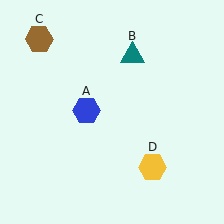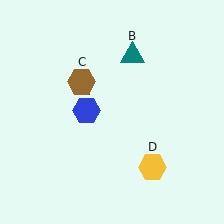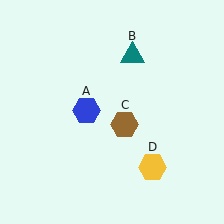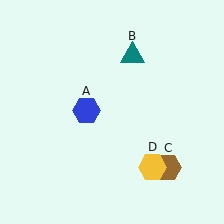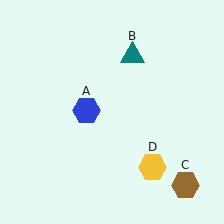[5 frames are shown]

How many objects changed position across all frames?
1 object changed position: brown hexagon (object C).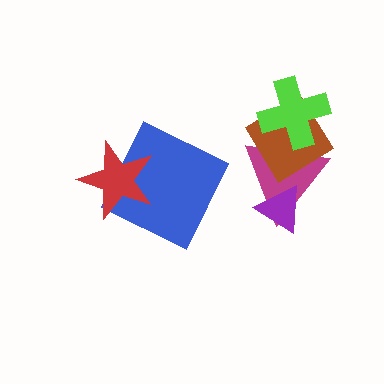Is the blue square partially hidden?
Yes, it is partially covered by another shape.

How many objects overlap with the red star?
1 object overlaps with the red star.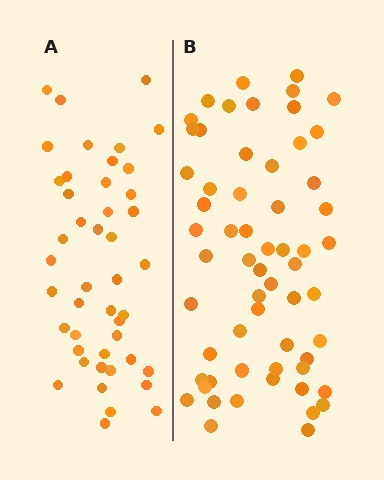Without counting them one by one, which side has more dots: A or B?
Region B (the right region) has more dots.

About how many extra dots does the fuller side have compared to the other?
Region B has approximately 15 more dots than region A.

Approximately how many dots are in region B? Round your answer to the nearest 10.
About 60 dots.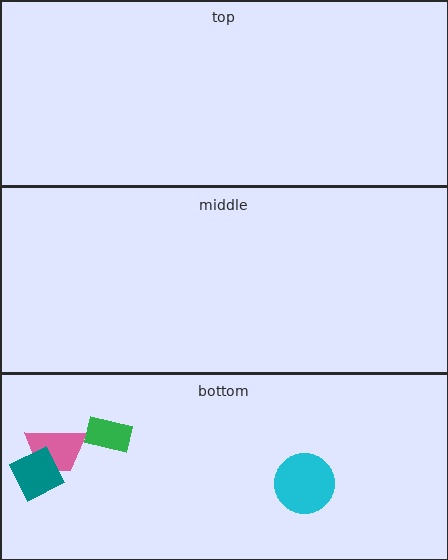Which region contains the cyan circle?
The bottom region.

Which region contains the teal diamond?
The bottom region.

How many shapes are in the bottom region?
4.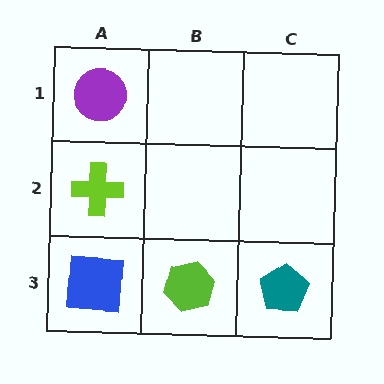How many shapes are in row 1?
1 shape.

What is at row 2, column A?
A lime cross.